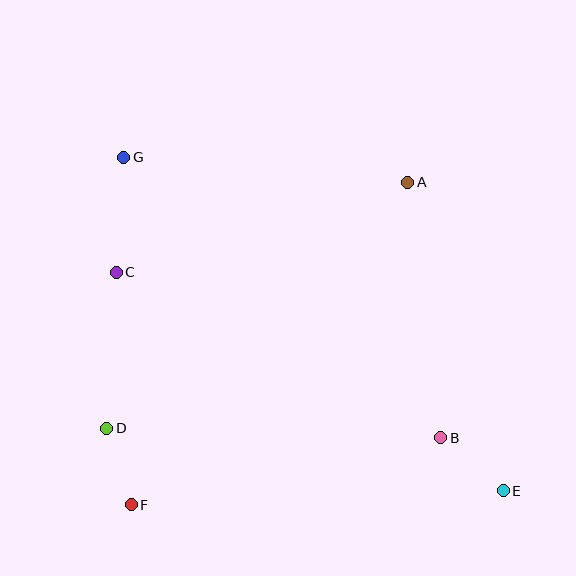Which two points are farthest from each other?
Points E and G are farthest from each other.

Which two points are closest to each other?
Points D and F are closest to each other.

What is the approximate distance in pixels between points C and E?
The distance between C and E is approximately 445 pixels.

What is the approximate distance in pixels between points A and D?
The distance between A and D is approximately 389 pixels.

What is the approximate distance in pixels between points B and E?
The distance between B and E is approximately 82 pixels.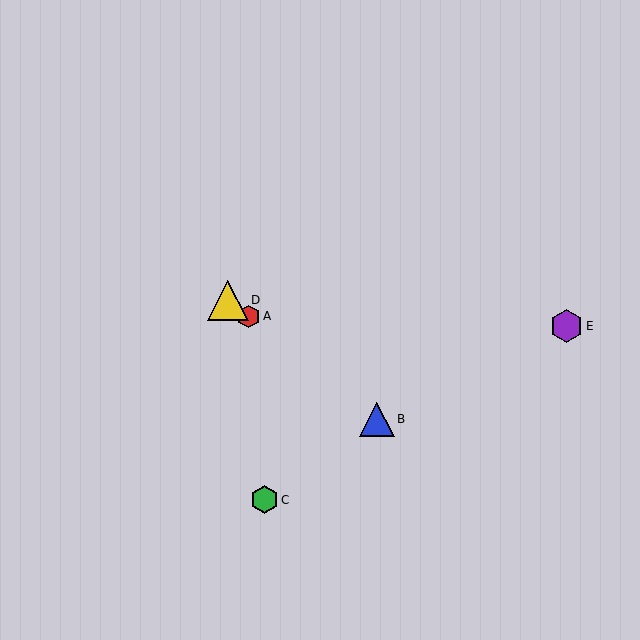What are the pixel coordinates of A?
Object A is at (248, 317).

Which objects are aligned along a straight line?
Objects A, B, D are aligned along a straight line.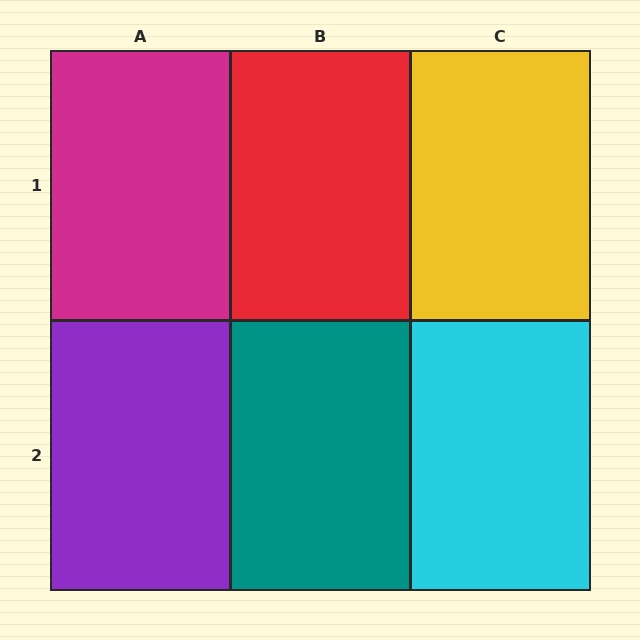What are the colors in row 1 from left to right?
Magenta, red, yellow.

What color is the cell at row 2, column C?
Cyan.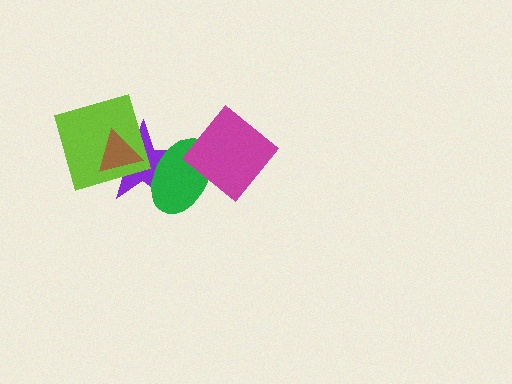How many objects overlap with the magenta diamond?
1 object overlaps with the magenta diamond.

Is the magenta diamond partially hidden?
No, no other shape covers it.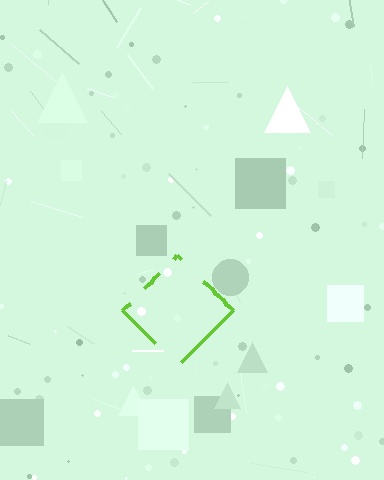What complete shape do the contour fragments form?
The contour fragments form a diamond.